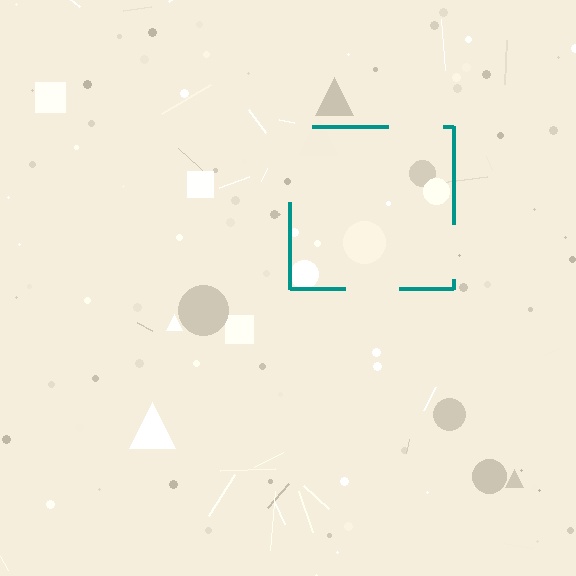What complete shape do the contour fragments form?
The contour fragments form a square.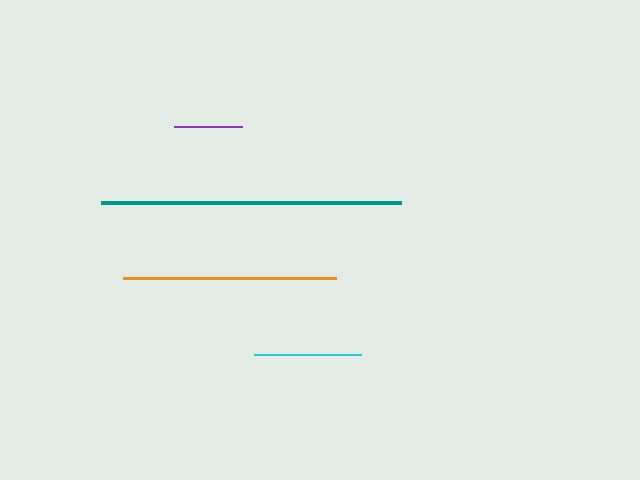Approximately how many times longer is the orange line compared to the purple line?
The orange line is approximately 3.2 times the length of the purple line.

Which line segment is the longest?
The teal line is the longest at approximately 300 pixels.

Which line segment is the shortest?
The purple line is the shortest at approximately 68 pixels.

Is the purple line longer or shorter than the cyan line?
The cyan line is longer than the purple line.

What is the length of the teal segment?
The teal segment is approximately 300 pixels long.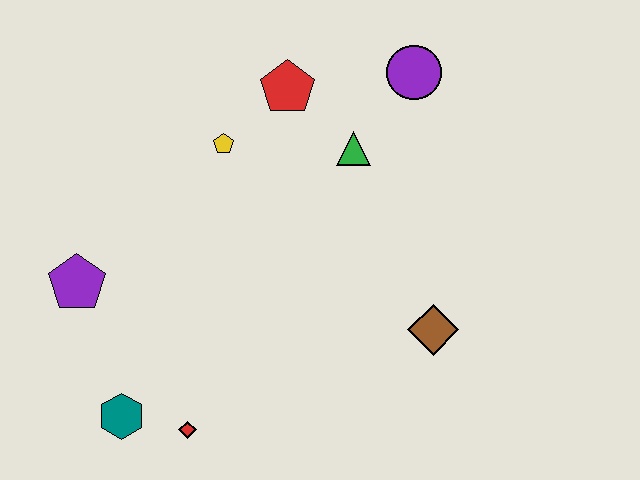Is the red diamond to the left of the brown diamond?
Yes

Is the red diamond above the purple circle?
No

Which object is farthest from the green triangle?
The teal hexagon is farthest from the green triangle.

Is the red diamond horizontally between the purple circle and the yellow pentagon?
No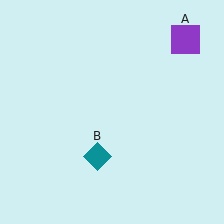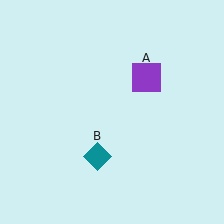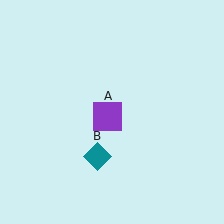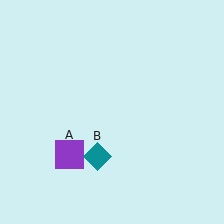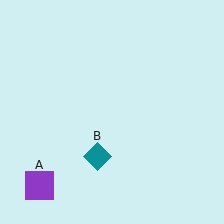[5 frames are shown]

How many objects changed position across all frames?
1 object changed position: purple square (object A).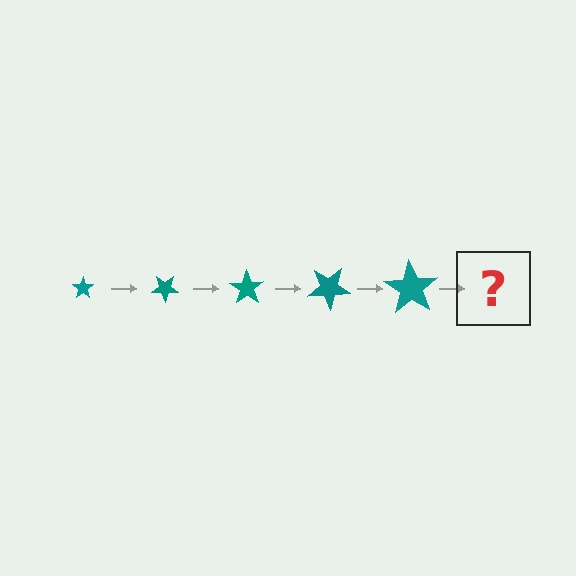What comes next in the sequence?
The next element should be a star, larger than the previous one and rotated 175 degrees from the start.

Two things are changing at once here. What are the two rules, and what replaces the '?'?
The two rules are that the star grows larger each step and it rotates 35 degrees each step. The '?' should be a star, larger than the previous one and rotated 175 degrees from the start.